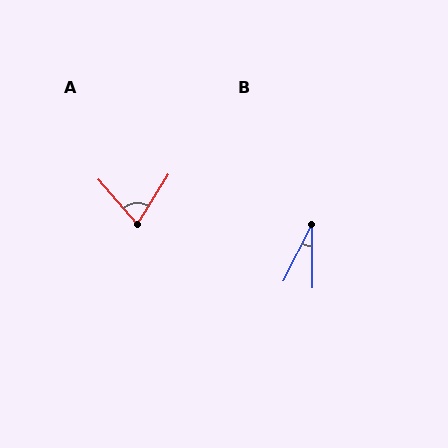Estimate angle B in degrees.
Approximately 27 degrees.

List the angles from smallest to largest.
B (27°), A (73°).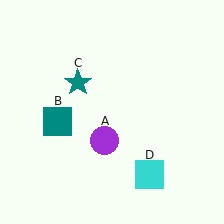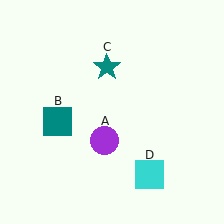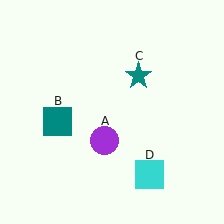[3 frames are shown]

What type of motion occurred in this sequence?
The teal star (object C) rotated clockwise around the center of the scene.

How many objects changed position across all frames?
1 object changed position: teal star (object C).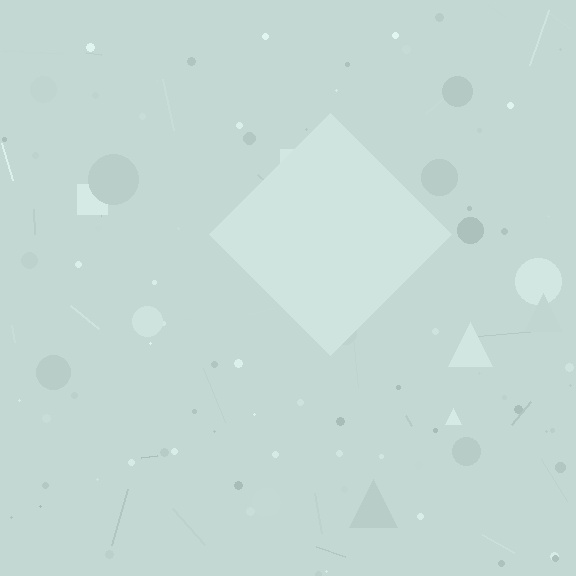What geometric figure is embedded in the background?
A diamond is embedded in the background.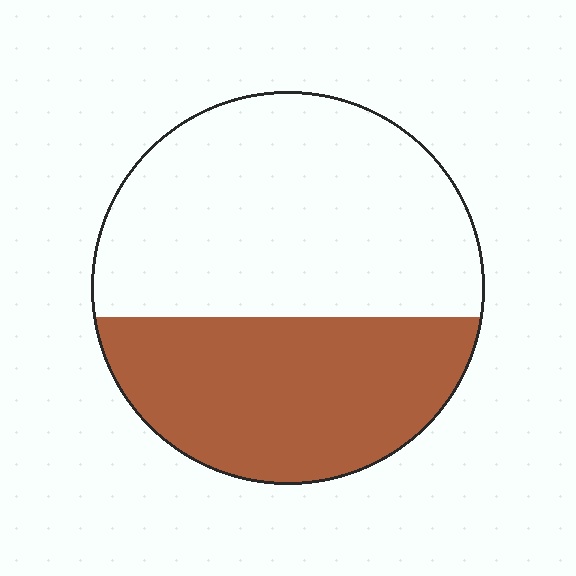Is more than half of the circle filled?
No.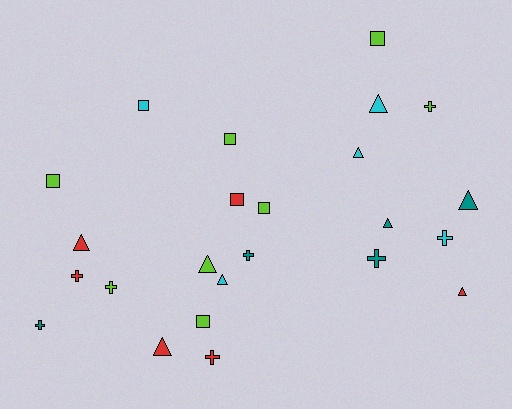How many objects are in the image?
There are 24 objects.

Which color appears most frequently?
Lime, with 8 objects.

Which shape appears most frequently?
Triangle, with 9 objects.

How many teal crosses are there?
There are 3 teal crosses.